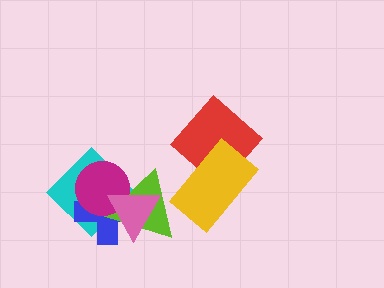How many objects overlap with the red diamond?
1 object overlaps with the red diamond.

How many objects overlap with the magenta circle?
4 objects overlap with the magenta circle.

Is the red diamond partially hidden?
Yes, it is partially covered by another shape.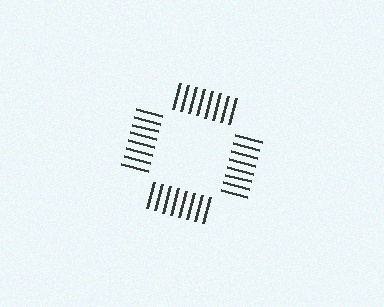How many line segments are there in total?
32 — 8 along each of the 4 edges.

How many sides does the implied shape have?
4 sides — the line-ends trace a square.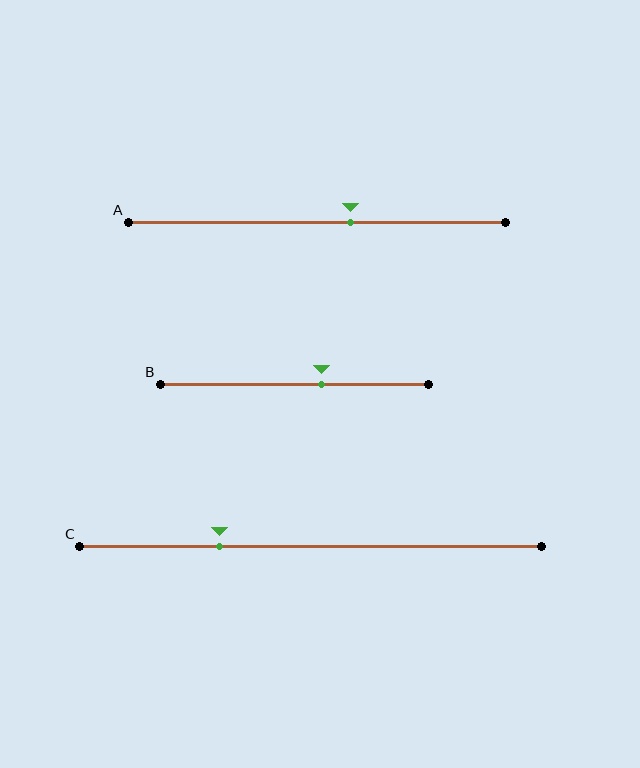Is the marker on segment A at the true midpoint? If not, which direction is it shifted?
No, the marker on segment A is shifted to the right by about 9% of the segment length.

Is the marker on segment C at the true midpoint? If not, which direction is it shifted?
No, the marker on segment C is shifted to the left by about 20% of the segment length.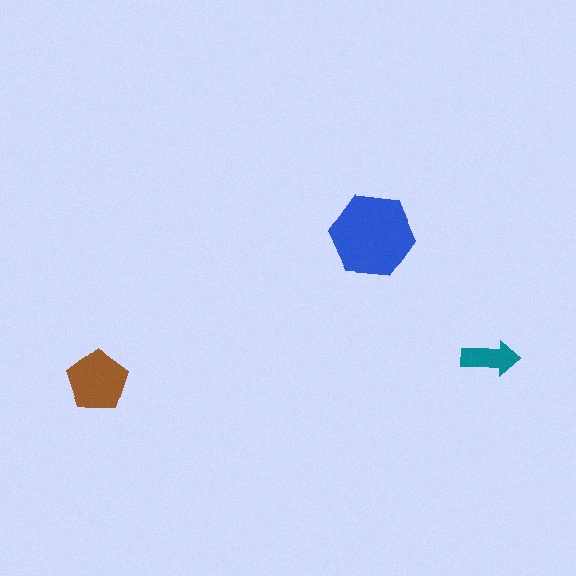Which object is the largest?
The blue hexagon.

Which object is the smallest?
The teal arrow.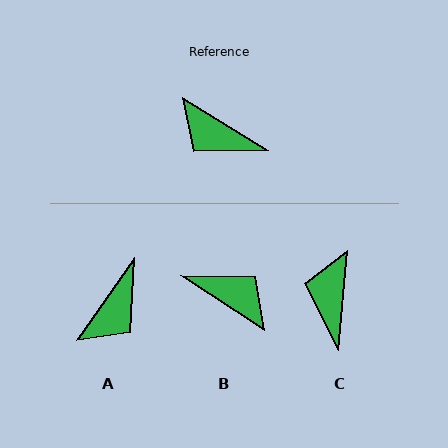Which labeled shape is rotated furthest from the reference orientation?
B, about 178 degrees away.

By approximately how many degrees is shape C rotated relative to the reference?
Approximately 64 degrees clockwise.